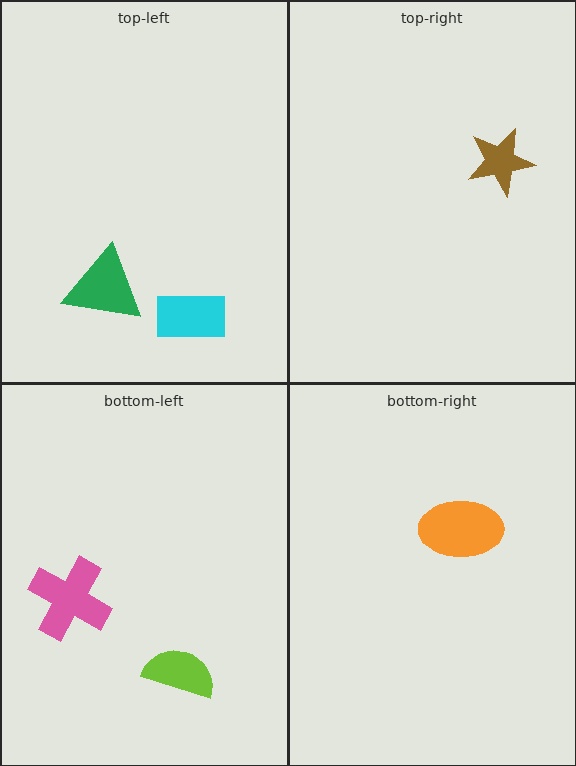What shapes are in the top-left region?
The green triangle, the cyan rectangle.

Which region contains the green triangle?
The top-left region.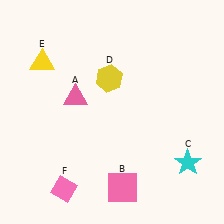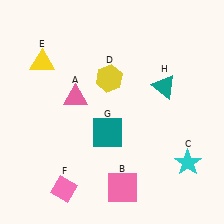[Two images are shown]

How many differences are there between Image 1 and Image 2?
There are 2 differences between the two images.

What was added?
A teal square (G), a teal triangle (H) were added in Image 2.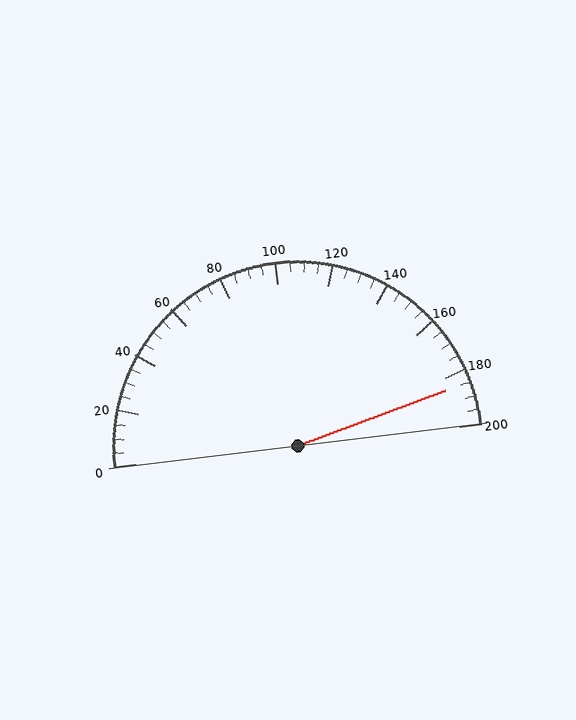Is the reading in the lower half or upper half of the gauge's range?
The reading is in the upper half of the range (0 to 200).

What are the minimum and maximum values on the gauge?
The gauge ranges from 0 to 200.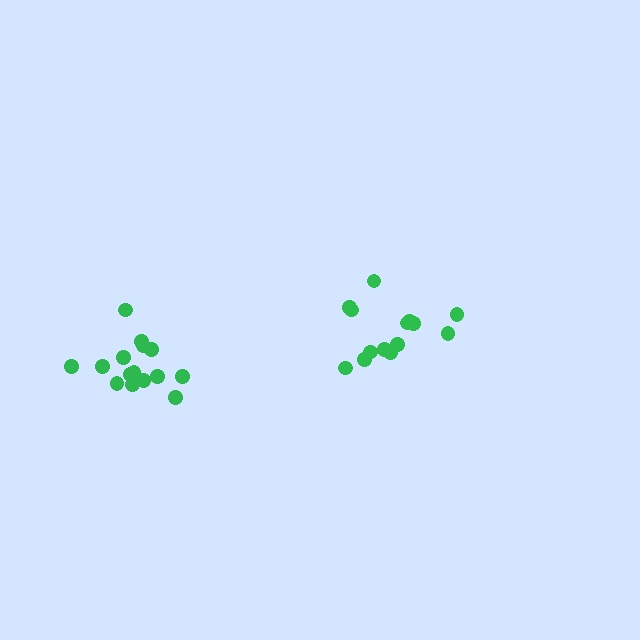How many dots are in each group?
Group 1: 15 dots, Group 2: 14 dots (29 total).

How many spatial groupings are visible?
There are 2 spatial groupings.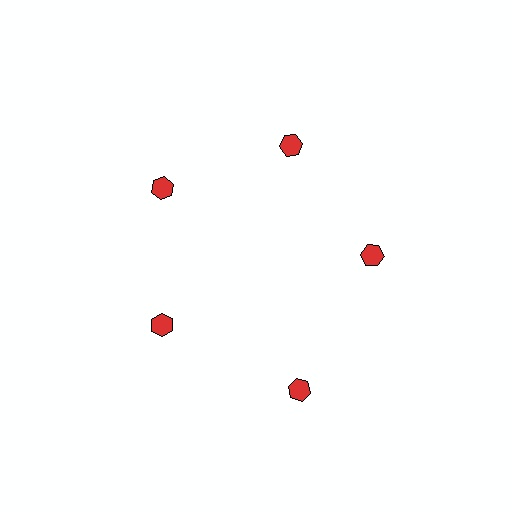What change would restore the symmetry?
The symmetry would be restored by moving it inward, back onto the ring so that all 5 hexagons sit at equal angles and equal distance from the center.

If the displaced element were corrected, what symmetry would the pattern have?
It would have 5-fold rotational symmetry — the pattern would map onto itself every 72 degrees.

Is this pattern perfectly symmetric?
No. The 5 red hexagons are arranged in a ring, but one element near the 5 o'clock position is pushed outward from the center, breaking the 5-fold rotational symmetry.